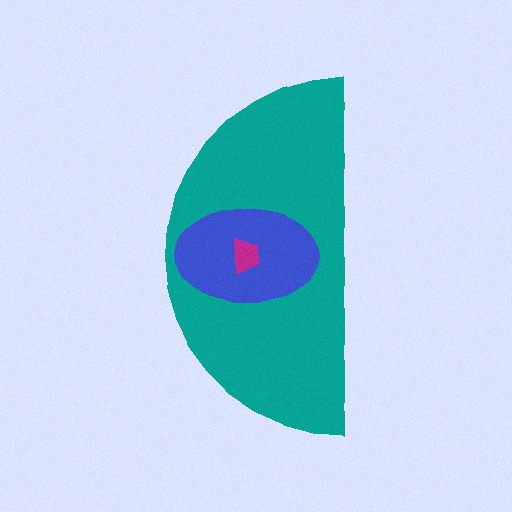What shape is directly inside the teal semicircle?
The blue ellipse.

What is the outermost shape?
The teal semicircle.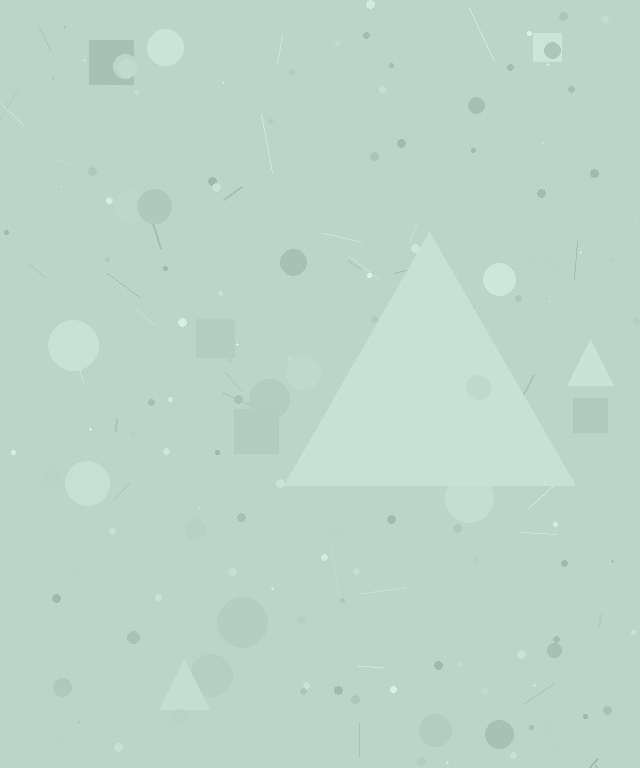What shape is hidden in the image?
A triangle is hidden in the image.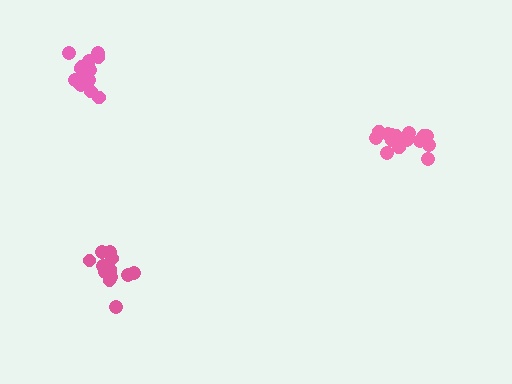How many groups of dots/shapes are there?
There are 3 groups.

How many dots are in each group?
Group 1: 16 dots, Group 2: 12 dots, Group 3: 14 dots (42 total).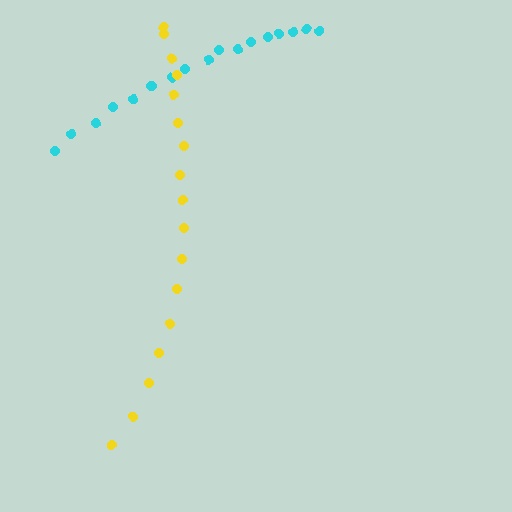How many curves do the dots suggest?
There are 2 distinct paths.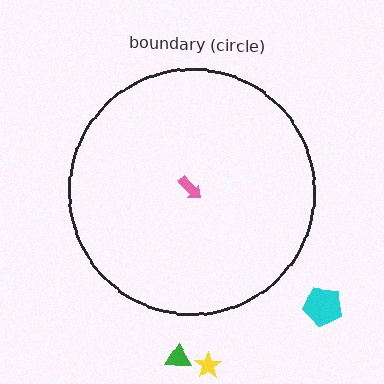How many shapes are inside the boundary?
1 inside, 3 outside.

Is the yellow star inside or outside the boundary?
Outside.